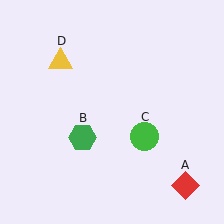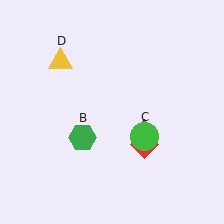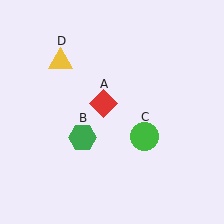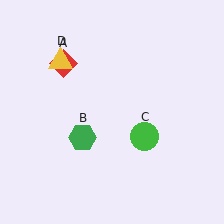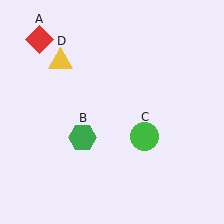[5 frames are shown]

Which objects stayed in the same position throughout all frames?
Green hexagon (object B) and green circle (object C) and yellow triangle (object D) remained stationary.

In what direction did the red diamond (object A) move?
The red diamond (object A) moved up and to the left.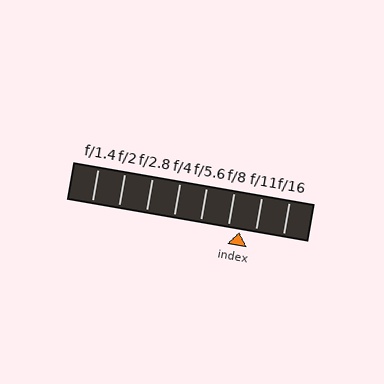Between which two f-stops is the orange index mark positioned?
The index mark is between f/8 and f/11.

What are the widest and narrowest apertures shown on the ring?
The widest aperture shown is f/1.4 and the narrowest is f/16.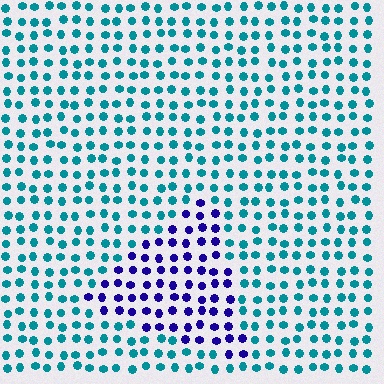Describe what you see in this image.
The image is filled with small teal elements in a uniform arrangement. A triangle-shaped region is visible where the elements are tinted to a slightly different hue, forming a subtle color boundary.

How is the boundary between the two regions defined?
The boundary is defined purely by a slight shift in hue (about 66 degrees). Spacing, size, and orientation are identical on both sides.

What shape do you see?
I see a triangle.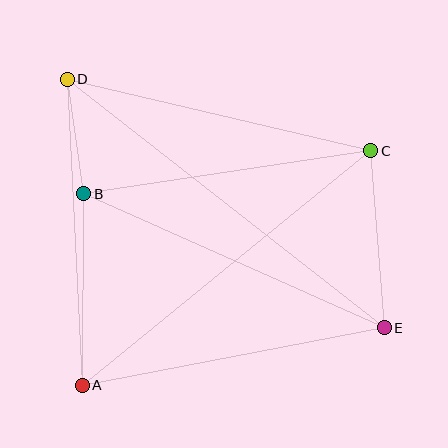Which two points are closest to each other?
Points B and D are closest to each other.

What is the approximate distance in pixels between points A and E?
The distance between A and E is approximately 307 pixels.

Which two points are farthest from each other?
Points D and E are farthest from each other.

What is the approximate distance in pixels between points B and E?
The distance between B and E is approximately 329 pixels.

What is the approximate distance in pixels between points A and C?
The distance between A and C is approximately 372 pixels.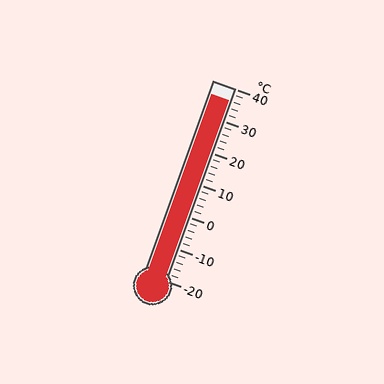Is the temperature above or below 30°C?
The temperature is above 30°C.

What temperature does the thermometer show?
The thermometer shows approximately 36°C.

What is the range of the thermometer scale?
The thermometer scale ranges from -20°C to 40°C.